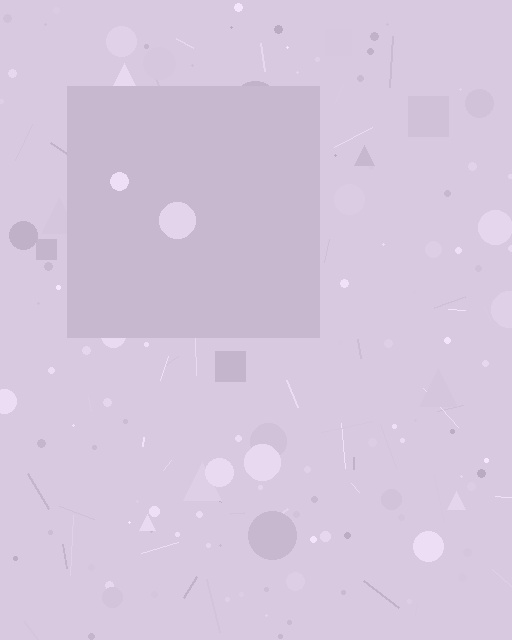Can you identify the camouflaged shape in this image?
The camouflaged shape is a square.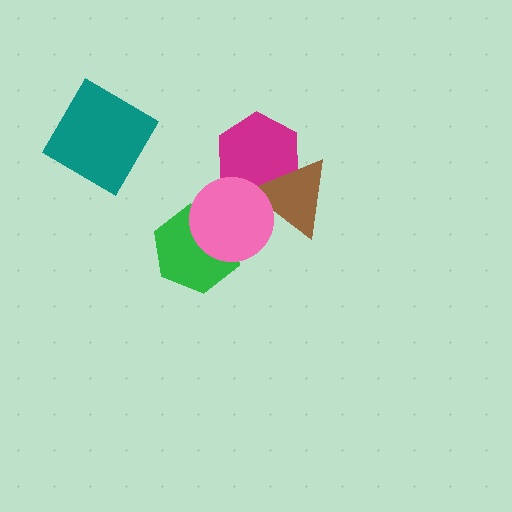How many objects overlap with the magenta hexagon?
2 objects overlap with the magenta hexagon.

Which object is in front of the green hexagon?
The pink circle is in front of the green hexagon.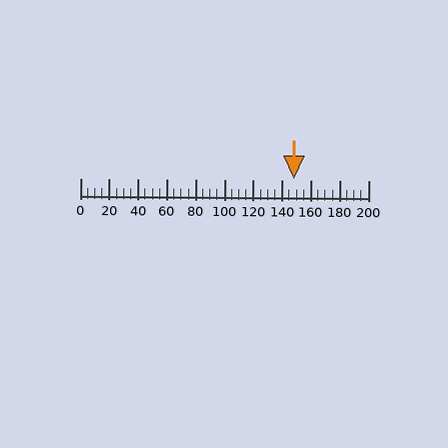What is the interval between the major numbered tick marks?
The major tick marks are spaced 20 units apart.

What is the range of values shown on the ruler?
The ruler shows values from 0 to 200.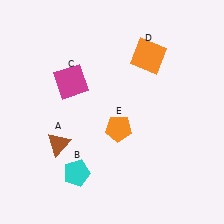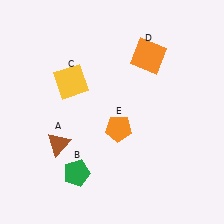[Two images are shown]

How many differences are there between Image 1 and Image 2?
There are 2 differences between the two images.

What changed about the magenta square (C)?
In Image 1, C is magenta. In Image 2, it changed to yellow.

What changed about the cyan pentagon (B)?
In Image 1, B is cyan. In Image 2, it changed to green.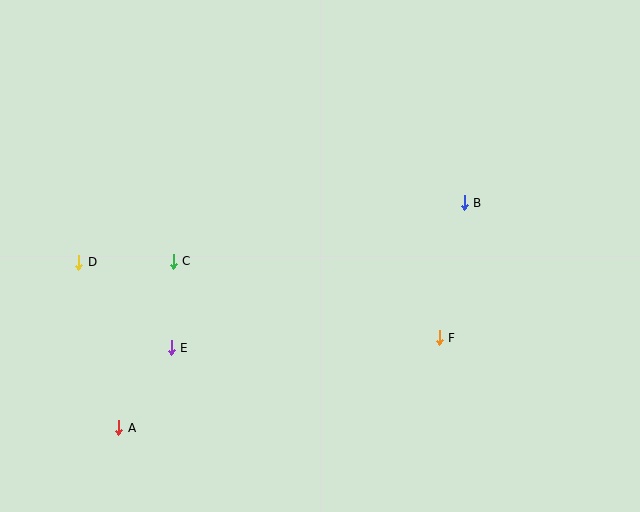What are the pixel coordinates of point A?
Point A is at (119, 428).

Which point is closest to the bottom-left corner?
Point A is closest to the bottom-left corner.